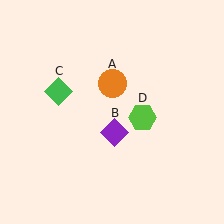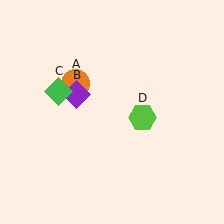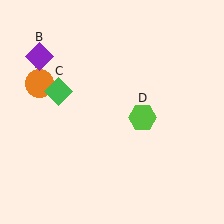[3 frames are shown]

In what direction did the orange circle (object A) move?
The orange circle (object A) moved left.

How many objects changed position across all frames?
2 objects changed position: orange circle (object A), purple diamond (object B).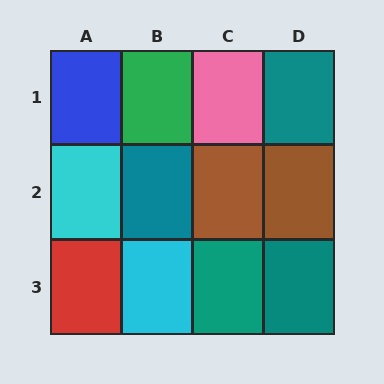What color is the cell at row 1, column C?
Pink.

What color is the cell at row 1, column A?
Blue.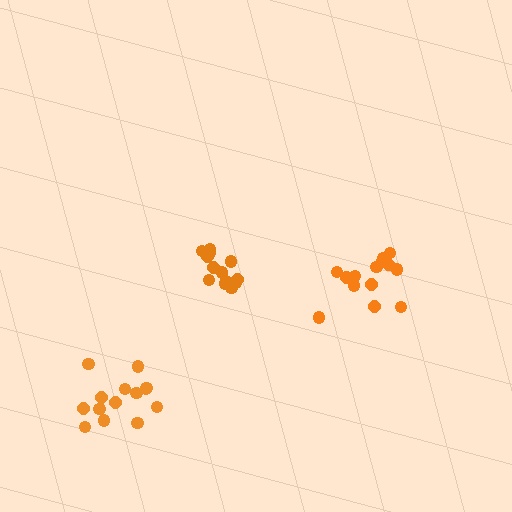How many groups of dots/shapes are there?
There are 3 groups.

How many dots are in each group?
Group 1: 13 dots, Group 2: 14 dots, Group 3: 14 dots (41 total).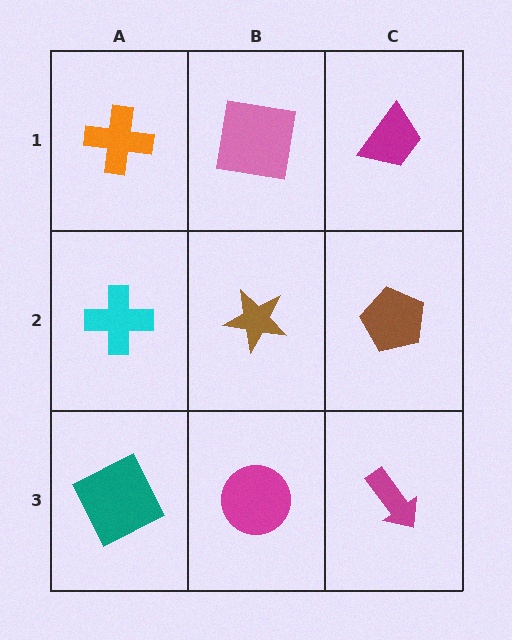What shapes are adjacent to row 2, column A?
An orange cross (row 1, column A), a teal square (row 3, column A), a brown star (row 2, column B).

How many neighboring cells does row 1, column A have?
2.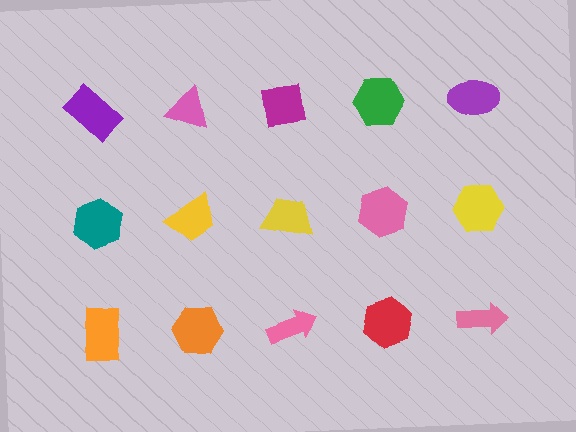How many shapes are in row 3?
5 shapes.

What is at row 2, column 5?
A yellow hexagon.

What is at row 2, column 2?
A yellow trapezoid.